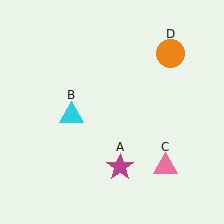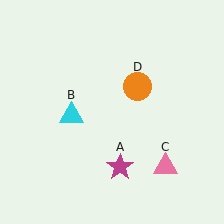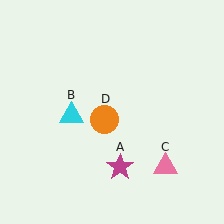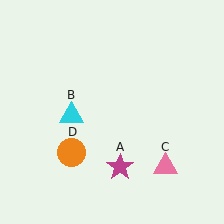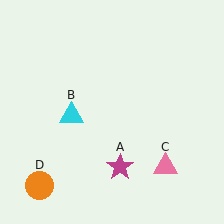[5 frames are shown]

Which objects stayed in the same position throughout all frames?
Magenta star (object A) and cyan triangle (object B) and pink triangle (object C) remained stationary.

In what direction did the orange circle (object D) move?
The orange circle (object D) moved down and to the left.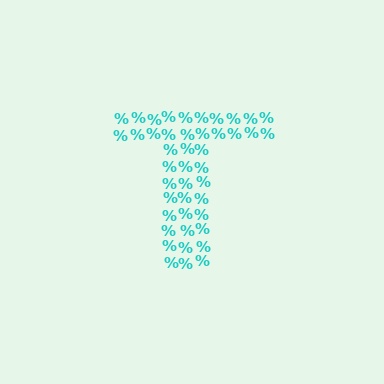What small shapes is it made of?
It is made of small percent signs.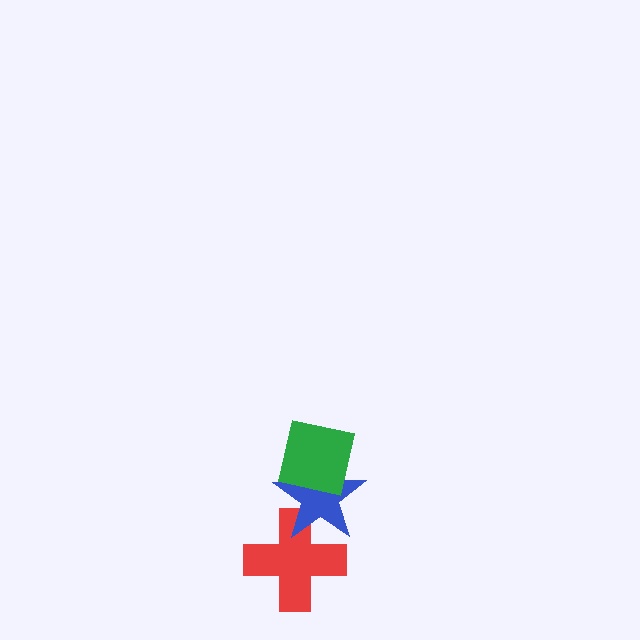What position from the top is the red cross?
The red cross is 3rd from the top.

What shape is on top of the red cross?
The blue star is on top of the red cross.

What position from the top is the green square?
The green square is 1st from the top.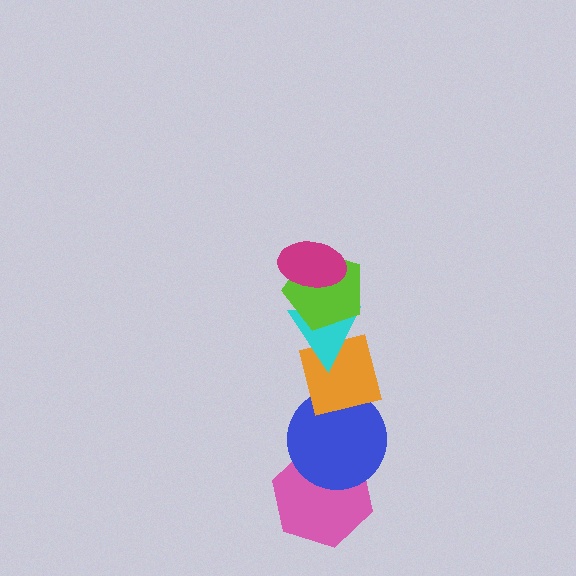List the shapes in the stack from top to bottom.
From top to bottom: the magenta ellipse, the lime pentagon, the cyan triangle, the orange square, the blue circle, the pink hexagon.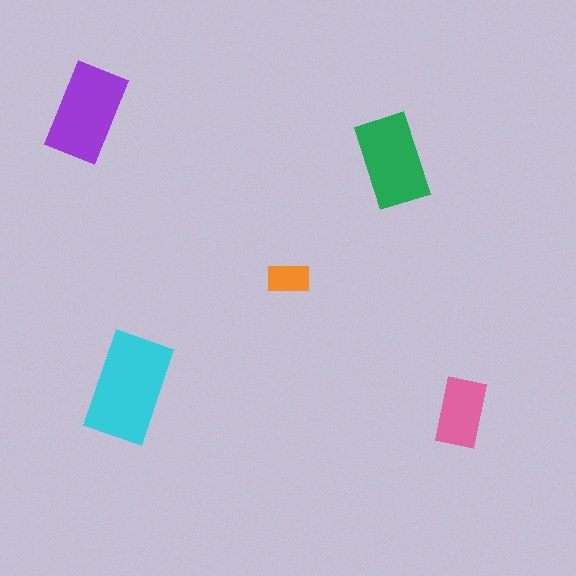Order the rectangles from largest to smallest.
the cyan one, the purple one, the green one, the pink one, the orange one.